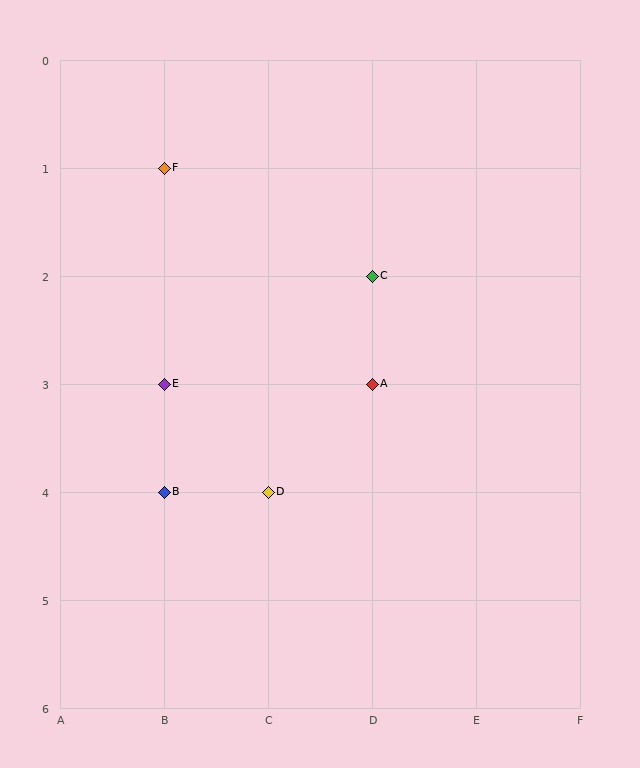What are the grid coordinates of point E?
Point E is at grid coordinates (B, 3).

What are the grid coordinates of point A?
Point A is at grid coordinates (D, 3).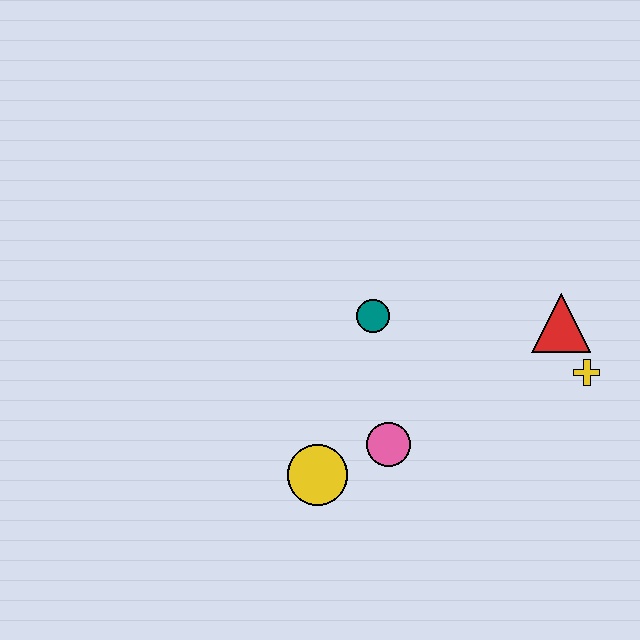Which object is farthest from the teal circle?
The yellow cross is farthest from the teal circle.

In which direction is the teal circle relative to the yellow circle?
The teal circle is above the yellow circle.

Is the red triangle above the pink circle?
Yes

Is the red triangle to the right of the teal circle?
Yes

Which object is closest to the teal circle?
The pink circle is closest to the teal circle.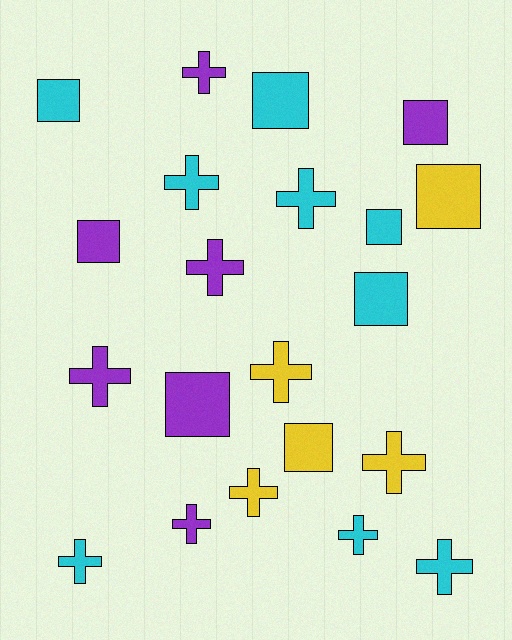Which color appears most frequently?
Cyan, with 9 objects.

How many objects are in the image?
There are 21 objects.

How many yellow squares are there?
There are 2 yellow squares.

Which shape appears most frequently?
Cross, with 12 objects.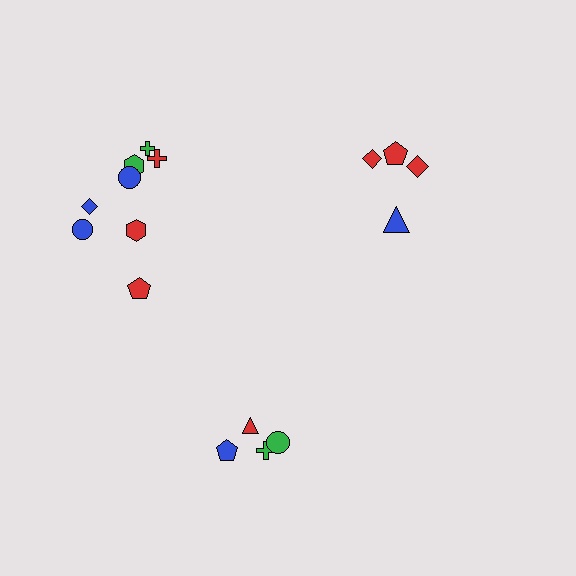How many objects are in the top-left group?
There are 8 objects.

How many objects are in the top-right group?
There are 4 objects.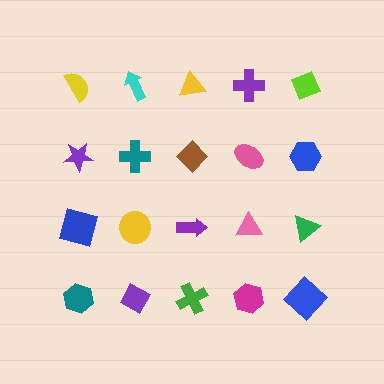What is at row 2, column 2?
A teal cross.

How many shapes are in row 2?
5 shapes.